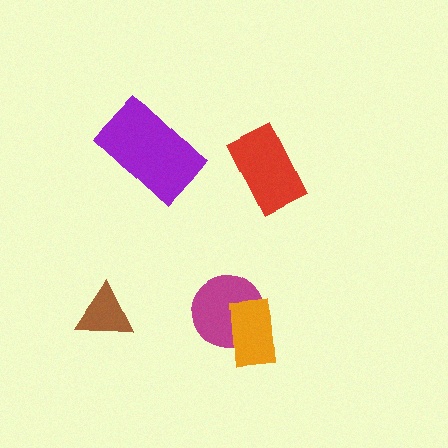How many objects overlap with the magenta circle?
1 object overlaps with the magenta circle.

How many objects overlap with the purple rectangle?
0 objects overlap with the purple rectangle.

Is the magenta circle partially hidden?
Yes, it is partially covered by another shape.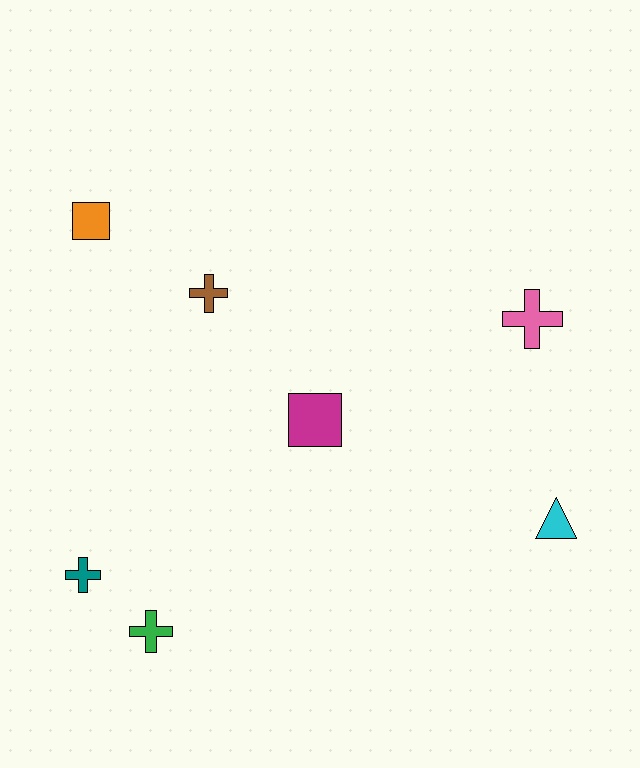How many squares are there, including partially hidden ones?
There are 2 squares.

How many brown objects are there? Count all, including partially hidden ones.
There is 1 brown object.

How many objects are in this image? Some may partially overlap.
There are 7 objects.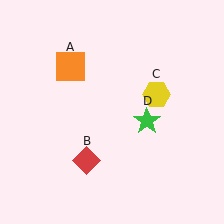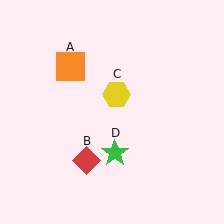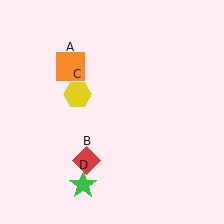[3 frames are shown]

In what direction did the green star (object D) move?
The green star (object D) moved down and to the left.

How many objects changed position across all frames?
2 objects changed position: yellow hexagon (object C), green star (object D).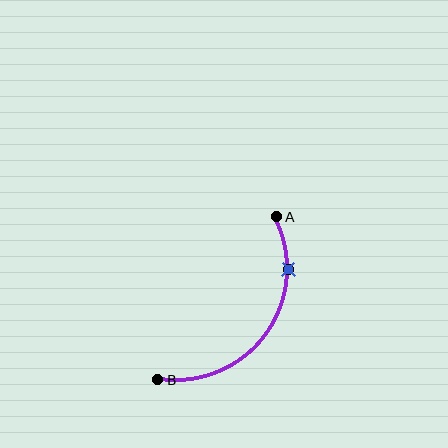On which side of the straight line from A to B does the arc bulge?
The arc bulges below and to the right of the straight line connecting A and B.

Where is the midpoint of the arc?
The arc midpoint is the point on the curve farthest from the straight line joining A and B. It sits below and to the right of that line.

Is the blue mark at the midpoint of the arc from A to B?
No. The blue mark lies on the arc but is closer to endpoint A. The arc midpoint would be at the point on the curve equidistant along the arc from both A and B.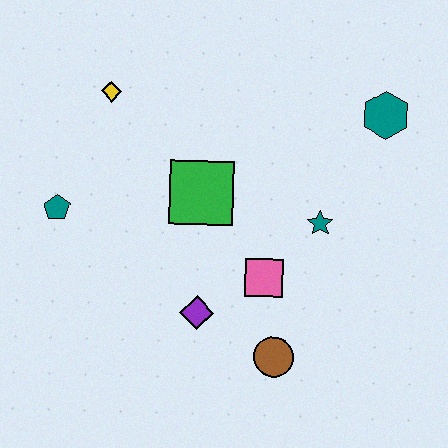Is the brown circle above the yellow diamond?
No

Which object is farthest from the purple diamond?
The teal hexagon is farthest from the purple diamond.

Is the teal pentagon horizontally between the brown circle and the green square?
No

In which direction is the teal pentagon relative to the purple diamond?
The teal pentagon is to the left of the purple diamond.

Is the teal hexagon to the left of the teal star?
No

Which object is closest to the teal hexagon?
The teal star is closest to the teal hexagon.